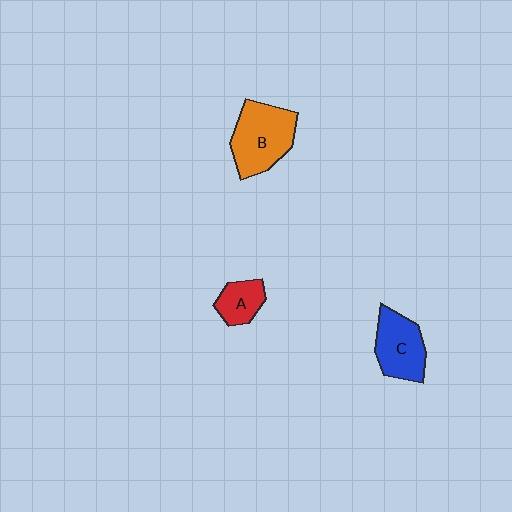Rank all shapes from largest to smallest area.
From largest to smallest: B (orange), C (blue), A (red).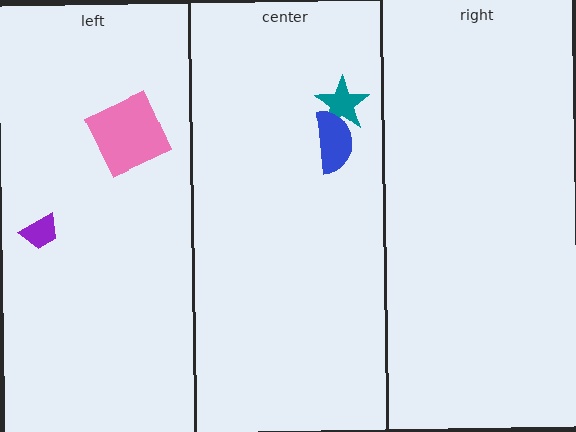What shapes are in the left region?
The pink square, the purple trapezoid.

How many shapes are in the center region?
2.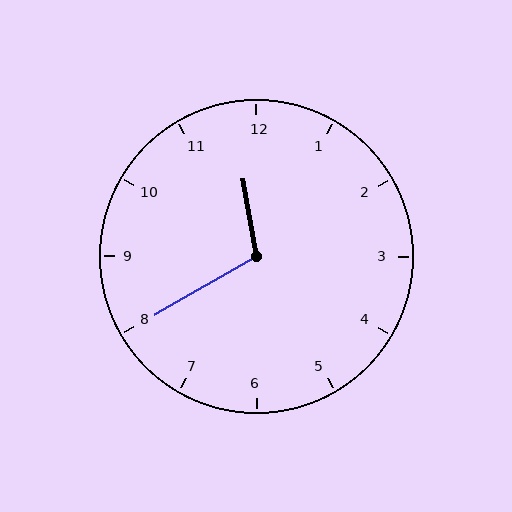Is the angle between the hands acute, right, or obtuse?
It is obtuse.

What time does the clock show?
11:40.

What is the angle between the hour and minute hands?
Approximately 110 degrees.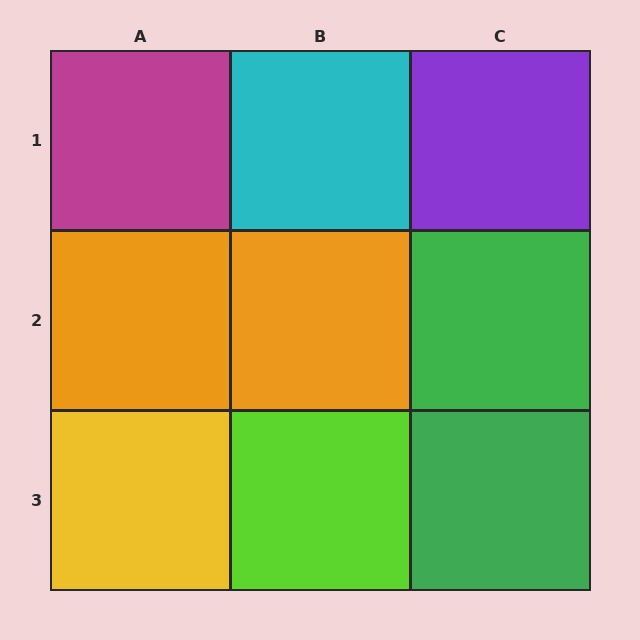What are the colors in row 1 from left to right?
Magenta, cyan, purple.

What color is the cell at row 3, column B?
Lime.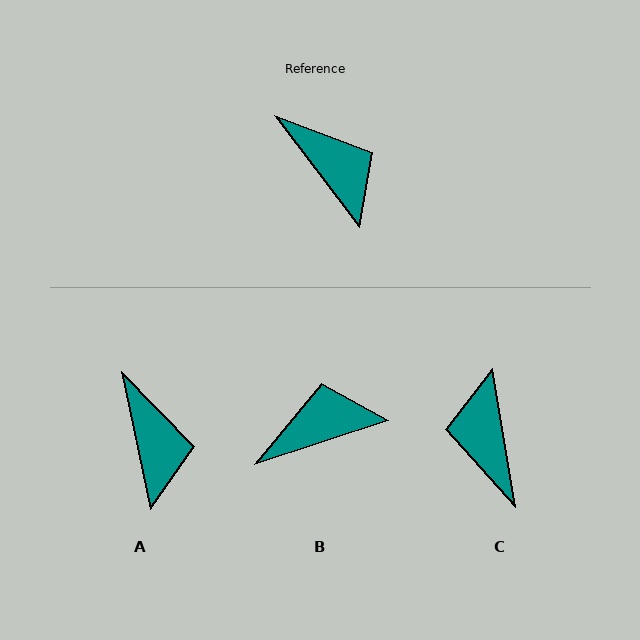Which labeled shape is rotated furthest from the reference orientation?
C, about 152 degrees away.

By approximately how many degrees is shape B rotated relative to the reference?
Approximately 71 degrees counter-clockwise.